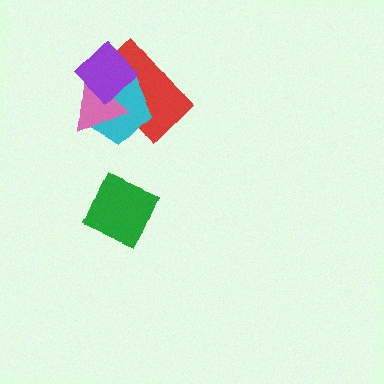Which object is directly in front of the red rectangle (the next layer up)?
The cyan pentagon is directly in front of the red rectangle.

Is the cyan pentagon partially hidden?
Yes, it is partially covered by another shape.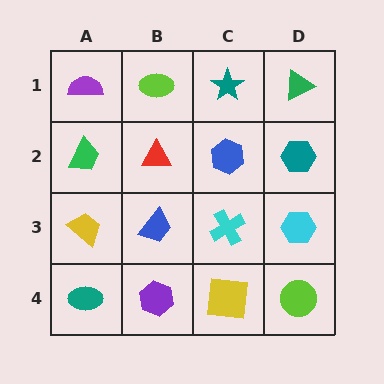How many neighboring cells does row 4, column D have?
2.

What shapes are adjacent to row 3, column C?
A blue hexagon (row 2, column C), a yellow square (row 4, column C), a blue trapezoid (row 3, column B), a cyan hexagon (row 3, column D).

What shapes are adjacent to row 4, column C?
A cyan cross (row 3, column C), a purple hexagon (row 4, column B), a lime circle (row 4, column D).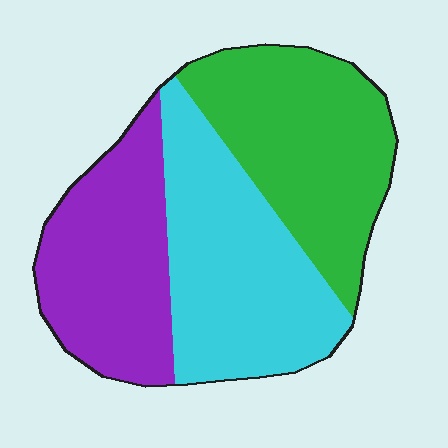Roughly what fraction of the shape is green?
Green covers around 35% of the shape.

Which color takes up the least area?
Purple, at roughly 30%.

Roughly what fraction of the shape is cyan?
Cyan covers about 35% of the shape.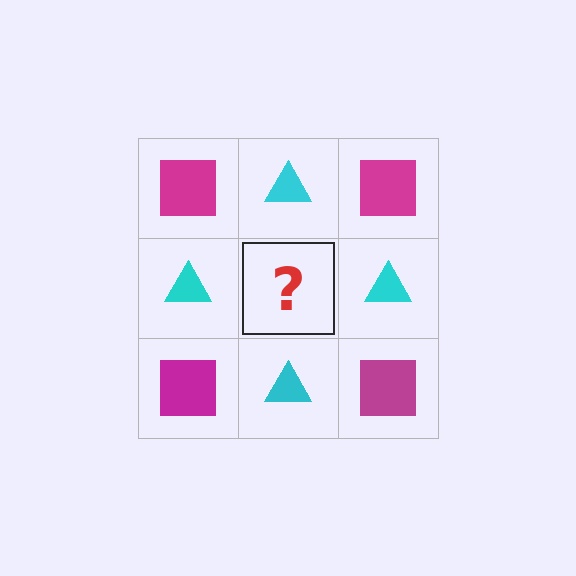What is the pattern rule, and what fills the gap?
The rule is that it alternates magenta square and cyan triangle in a checkerboard pattern. The gap should be filled with a magenta square.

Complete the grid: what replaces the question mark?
The question mark should be replaced with a magenta square.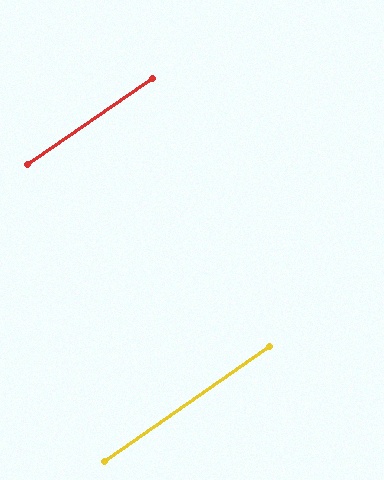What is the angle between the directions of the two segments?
Approximately 0 degrees.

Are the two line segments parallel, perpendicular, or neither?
Parallel — their directions differ by only 0.3°.